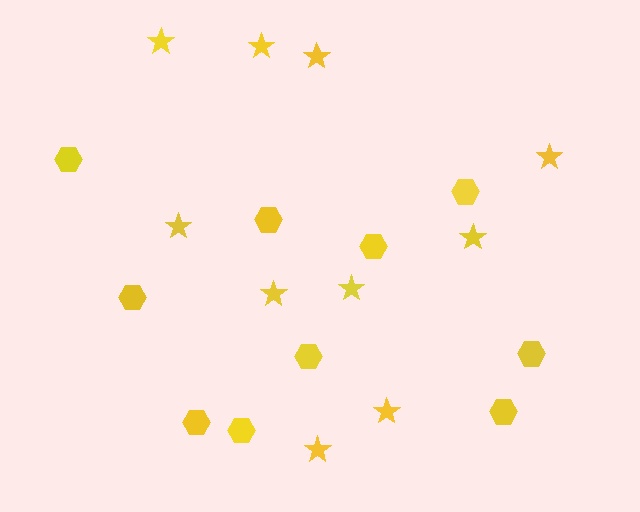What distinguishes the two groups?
There are 2 groups: one group of hexagons (10) and one group of stars (10).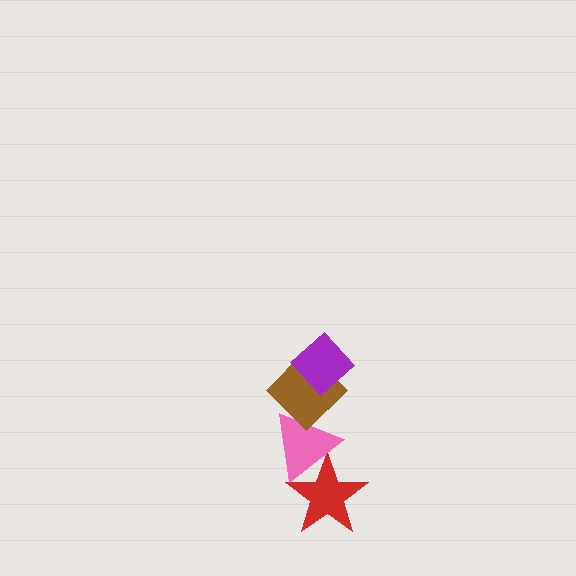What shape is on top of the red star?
The pink triangle is on top of the red star.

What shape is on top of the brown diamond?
The purple diamond is on top of the brown diamond.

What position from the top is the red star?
The red star is 4th from the top.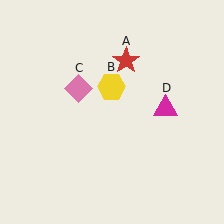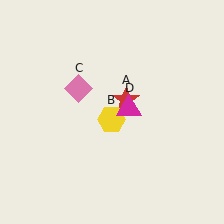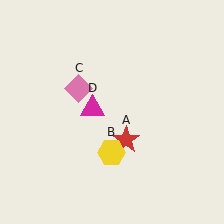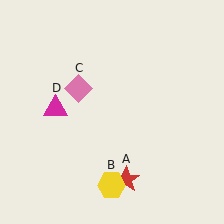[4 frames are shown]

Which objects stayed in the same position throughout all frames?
Pink diamond (object C) remained stationary.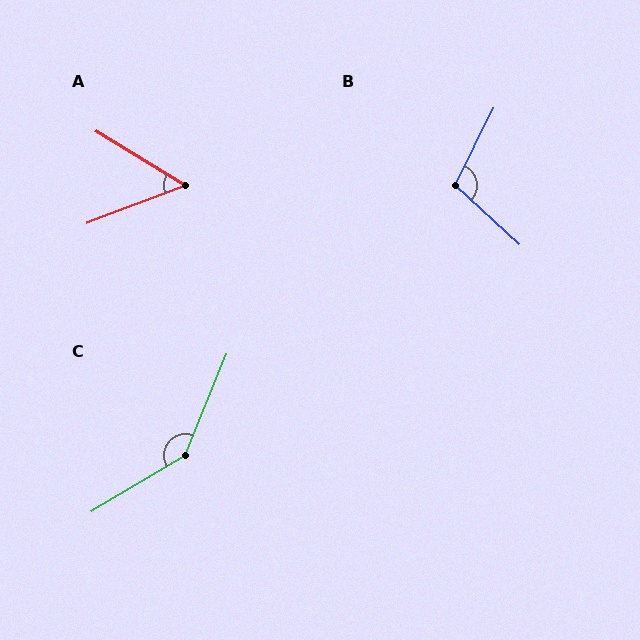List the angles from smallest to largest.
A (52°), B (106°), C (143°).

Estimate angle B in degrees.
Approximately 106 degrees.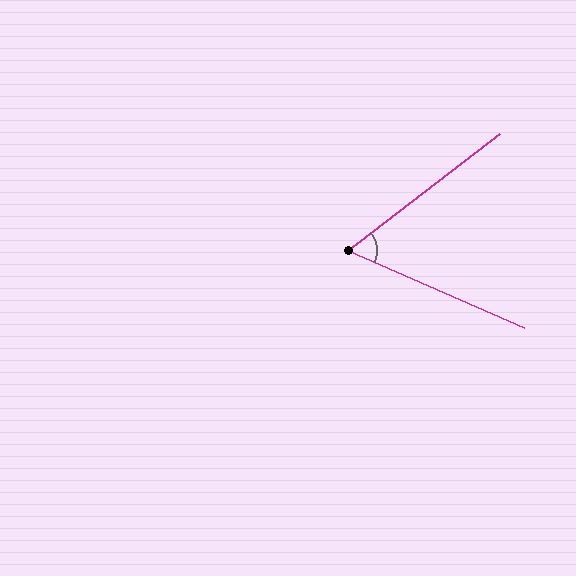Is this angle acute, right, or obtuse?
It is acute.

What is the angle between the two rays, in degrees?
Approximately 61 degrees.